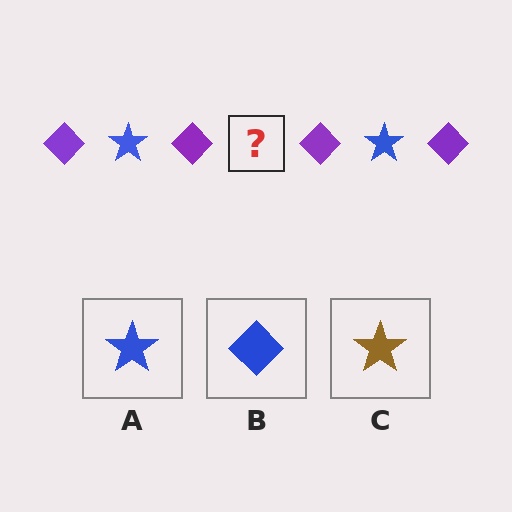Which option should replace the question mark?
Option A.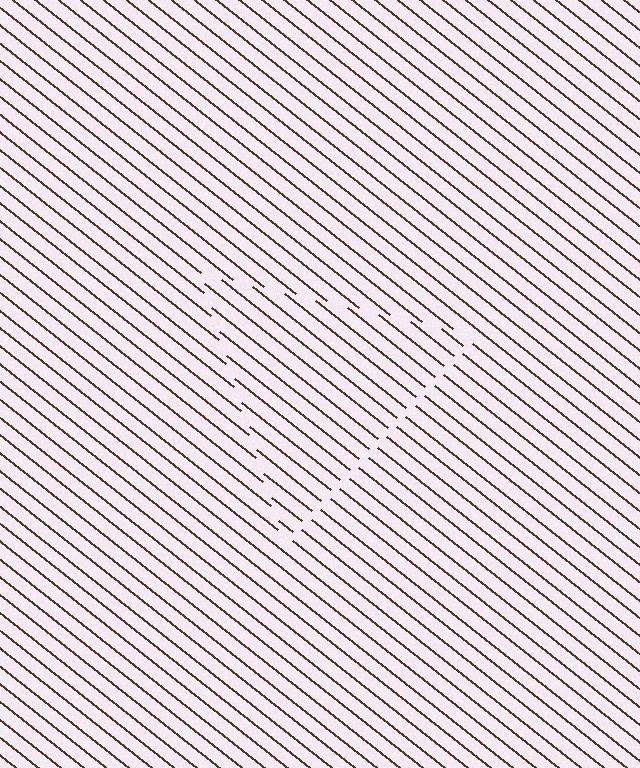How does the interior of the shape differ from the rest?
The interior of the shape contains the same grating, shifted by half a period — the contour is defined by the phase discontinuity where line-ends from the inner and outer gratings abut.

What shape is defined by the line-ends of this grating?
An illusory triangle. The interior of the shape contains the same grating, shifted by half a period — the contour is defined by the phase discontinuity where line-ends from the inner and outer gratings abut.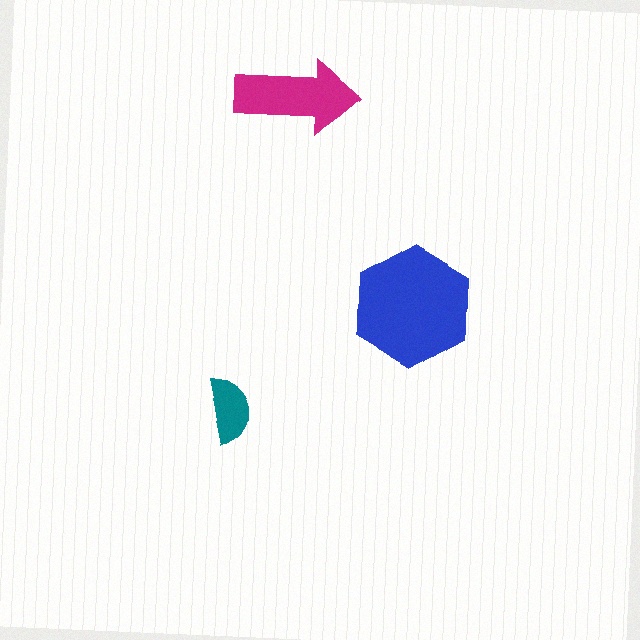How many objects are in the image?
There are 3 objects in the image.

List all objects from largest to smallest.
The blue hexagon, the magenta arrow, the teal semicircle.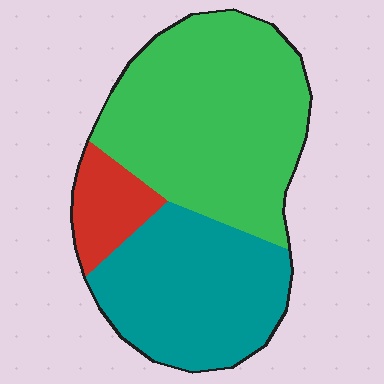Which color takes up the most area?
Green, at roughly 55%.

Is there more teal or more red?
Teal.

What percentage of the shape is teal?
Teal takes up between a third and a half of the shape.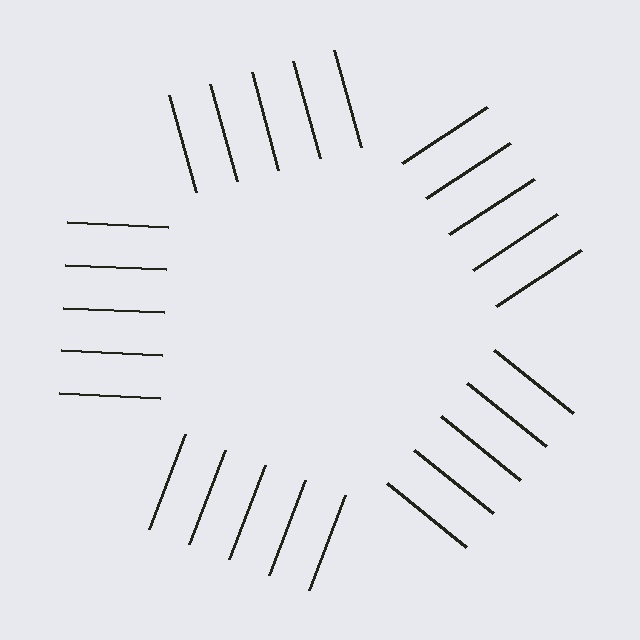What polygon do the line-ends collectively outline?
An illusory pentagon — the line segments terminate on its edges but no continuous stroke is drawn.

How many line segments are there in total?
25 — 5 along each of the 5 edges.